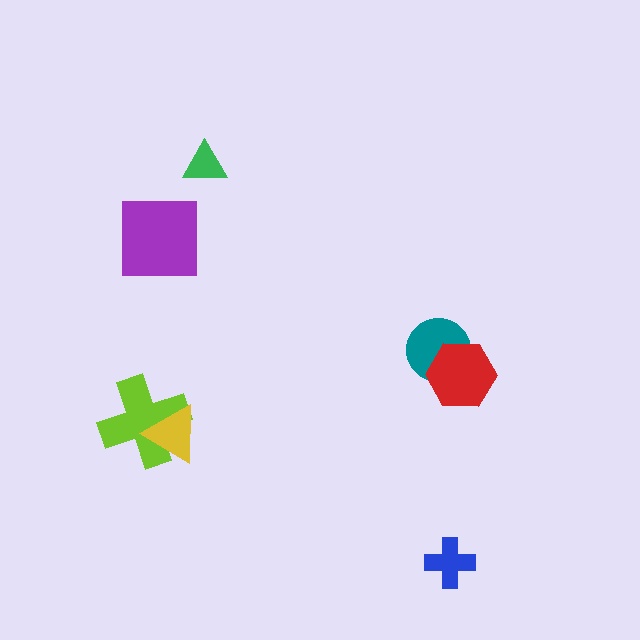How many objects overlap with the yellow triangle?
1 object overlaps with the yellow triangle.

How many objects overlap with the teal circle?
1 object overlaps with the teal circle.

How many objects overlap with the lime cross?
1 object overlaps with the lime cross.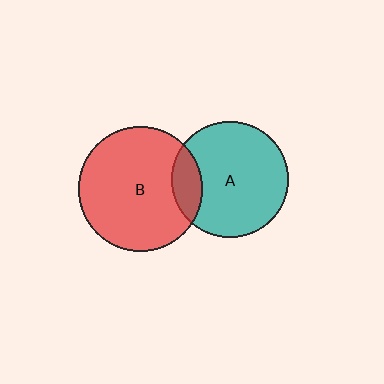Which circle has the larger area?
Circle B (red).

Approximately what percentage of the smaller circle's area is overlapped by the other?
Approximately 15%.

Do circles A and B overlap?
Yes.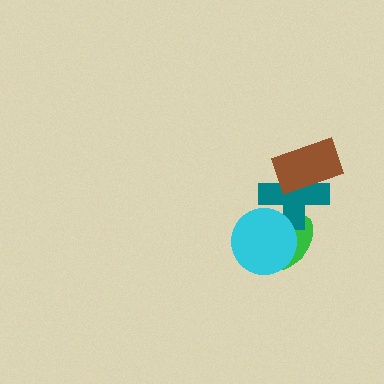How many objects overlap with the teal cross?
3 objects overlap with the teal cross.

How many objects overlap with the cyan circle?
2 objects overlap with the cyan circle.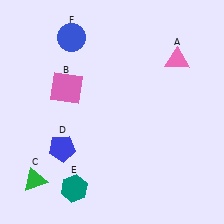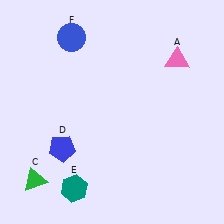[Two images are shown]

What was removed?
The pink square (B) was removed in Image 2.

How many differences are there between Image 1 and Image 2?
There is 1 difference between the two images.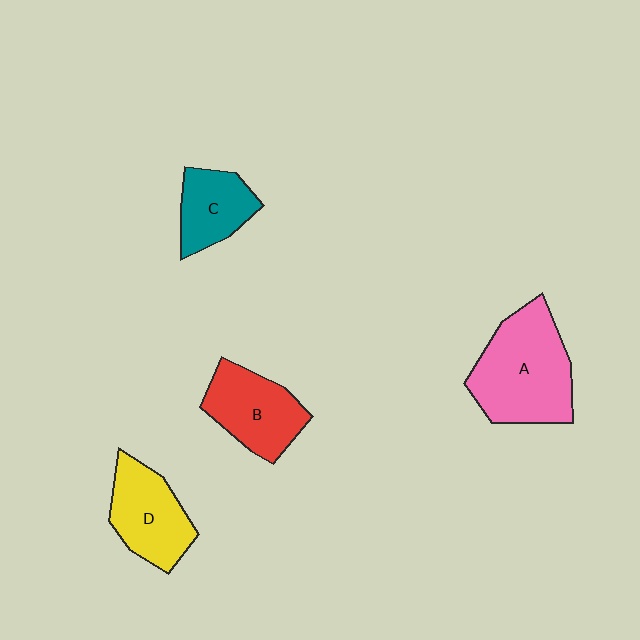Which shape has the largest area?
Shape A (pink).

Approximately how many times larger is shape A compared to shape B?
Approximately 1.5 times.